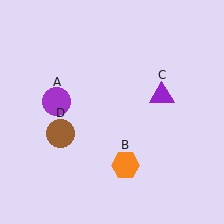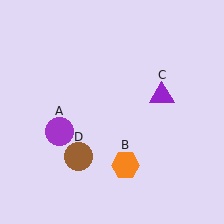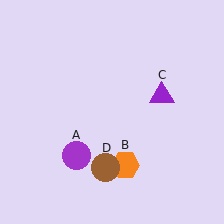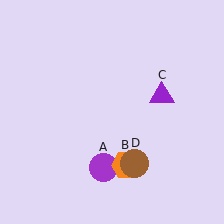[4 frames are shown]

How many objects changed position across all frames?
2 objects changed position: purple circle (object A), brown circle (object D).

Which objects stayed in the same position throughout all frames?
Orange hexagon (object B) and purple triangle (object C) remained stationary.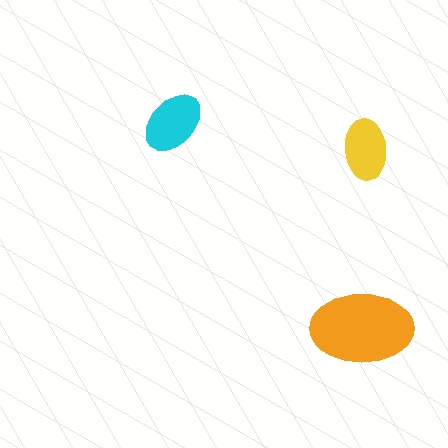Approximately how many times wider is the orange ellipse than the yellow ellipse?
About 1.5 times wider.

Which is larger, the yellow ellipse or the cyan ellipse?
The cyan one.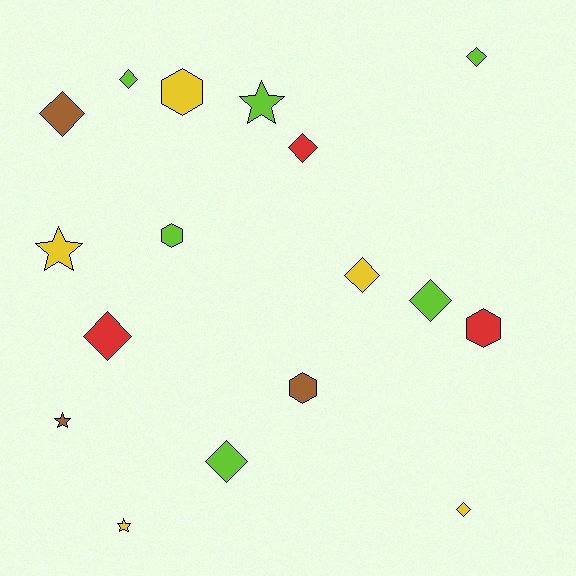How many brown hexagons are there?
There is 1 brown hexagon.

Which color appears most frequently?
Lime, with 6 objects.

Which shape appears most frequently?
Diamond, with 9 objects.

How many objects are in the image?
There are 17 objects.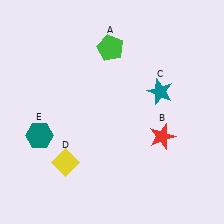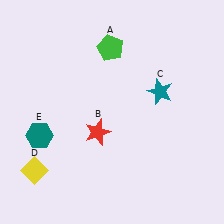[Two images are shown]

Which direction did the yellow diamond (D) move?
The yellow diamond (D) moved left.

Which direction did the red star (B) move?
The red star (B) moved left.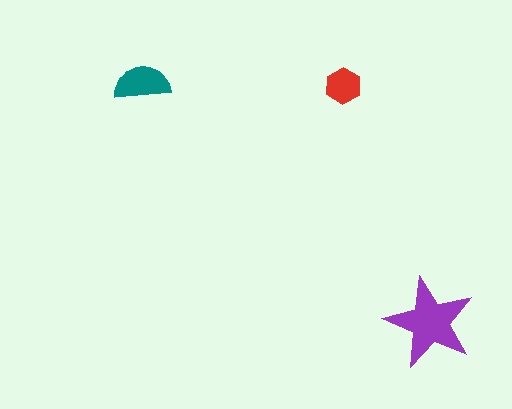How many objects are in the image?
There are 3 objects in the image.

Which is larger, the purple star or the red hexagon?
The purple star.